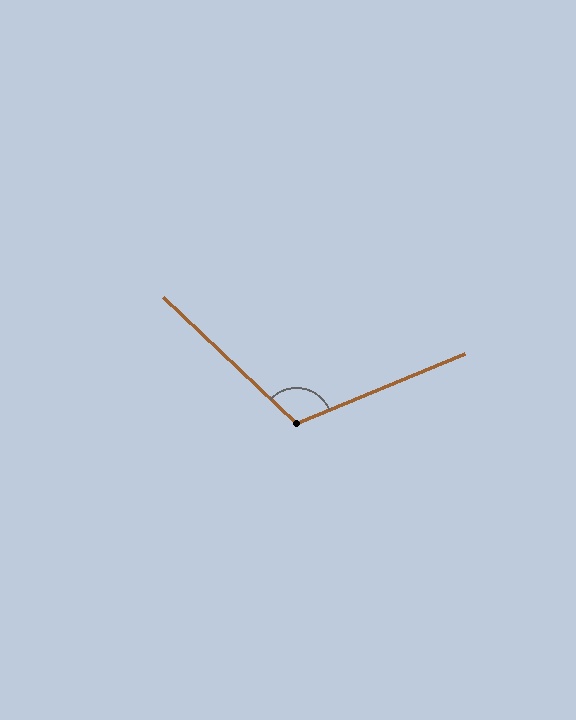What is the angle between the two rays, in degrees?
Approximately 114 degrees.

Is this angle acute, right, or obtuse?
It is obtuse.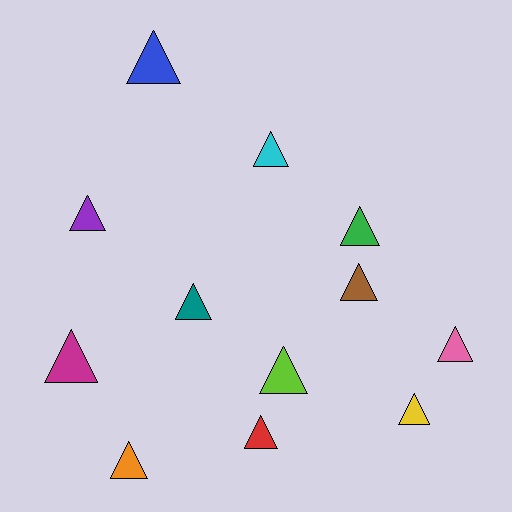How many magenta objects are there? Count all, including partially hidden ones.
There is 1 magenta object.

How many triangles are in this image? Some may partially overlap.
There are 12 triangles.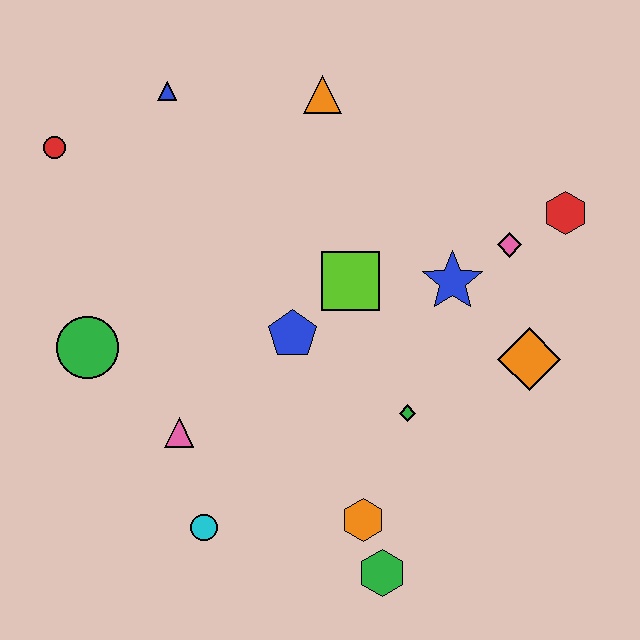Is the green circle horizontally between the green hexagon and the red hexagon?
No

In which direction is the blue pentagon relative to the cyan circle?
The blue pentagon is above the cyan circle.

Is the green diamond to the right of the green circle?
Yes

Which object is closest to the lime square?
The blue pentagon is closest to the lime square.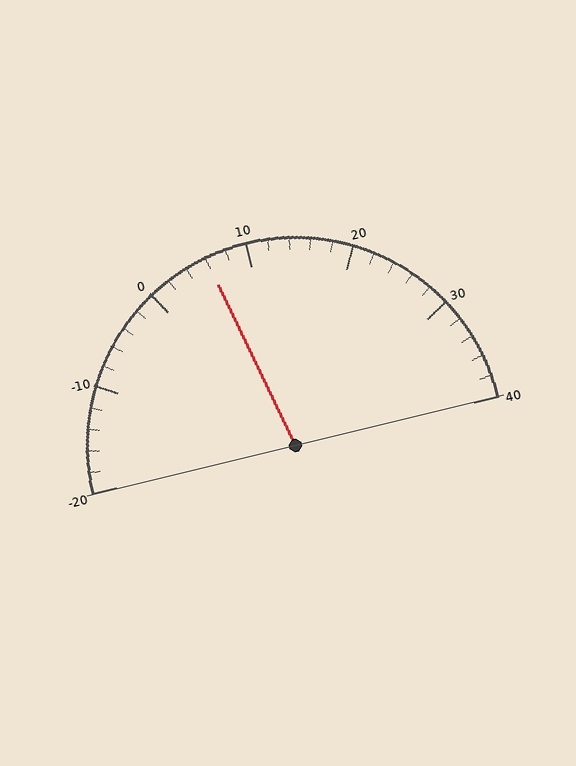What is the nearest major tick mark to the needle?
The nearest major tick mark is 10.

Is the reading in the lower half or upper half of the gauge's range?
The reading is in the lower half of the range (-20 to 40).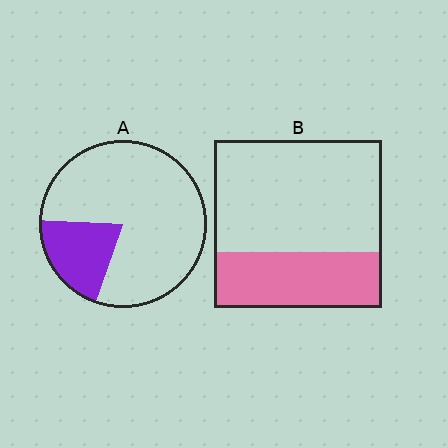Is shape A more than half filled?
No.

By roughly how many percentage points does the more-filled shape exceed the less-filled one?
By roughly 15 percentage points (B over A).